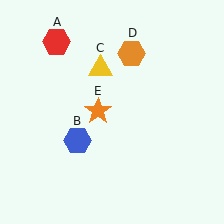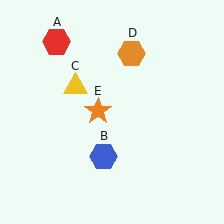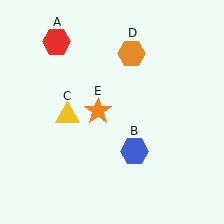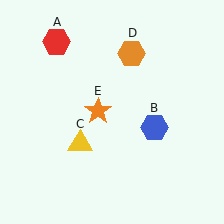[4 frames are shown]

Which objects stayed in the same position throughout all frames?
Red hexagon (object A) and orange hexagon (object D) and orange star (object E) remained stationary.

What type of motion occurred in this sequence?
The blue hexagon (object B), yellow triangle (object C) rotated counterclockwise around the center of the scene.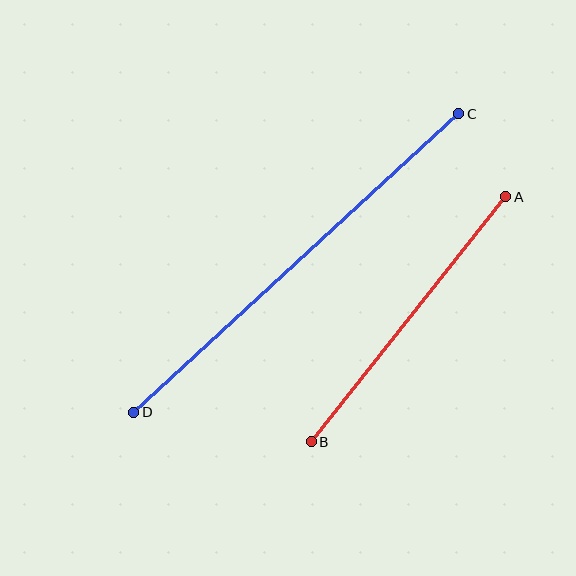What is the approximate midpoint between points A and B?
The midpoint is at approximately (408, 319) pixels.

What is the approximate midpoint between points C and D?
The midpoint is at approximately (296, 263) pixels.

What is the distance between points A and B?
The distance is approximately 313 pixels.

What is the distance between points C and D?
The distance is approximately 441 pixels.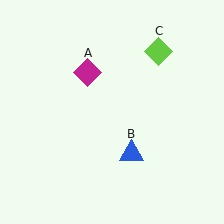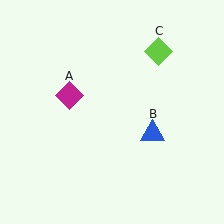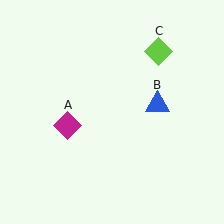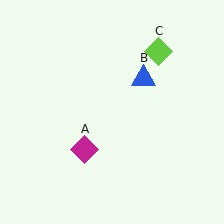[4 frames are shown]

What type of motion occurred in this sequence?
The magenta diamond (object A), blue triangle (object B) rotated counterclockwise around the center of the scene.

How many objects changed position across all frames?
2 objects changed position: magenta diamond (object A), blue triangle (object B).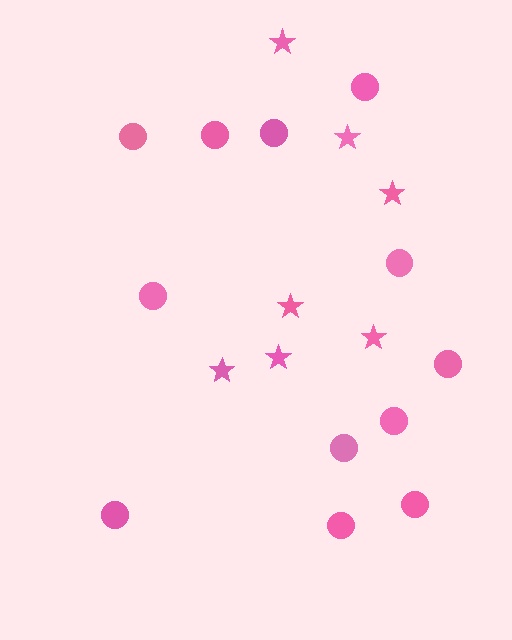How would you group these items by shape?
There are 2 groups: one group of stars (7) and one group of circles (12).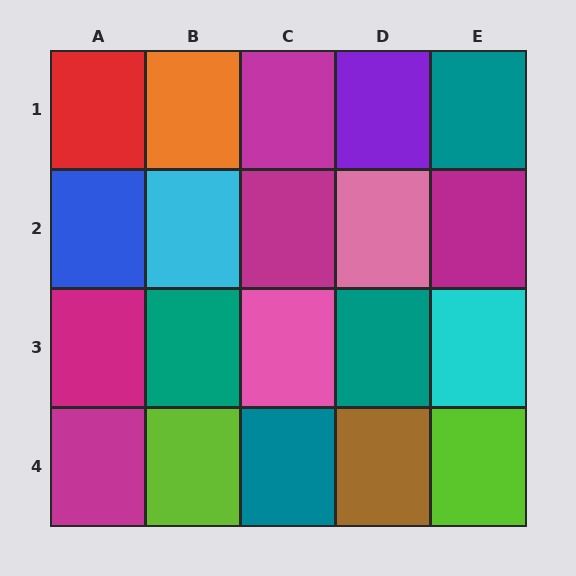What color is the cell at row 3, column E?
Cyan.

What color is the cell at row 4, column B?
Lime.